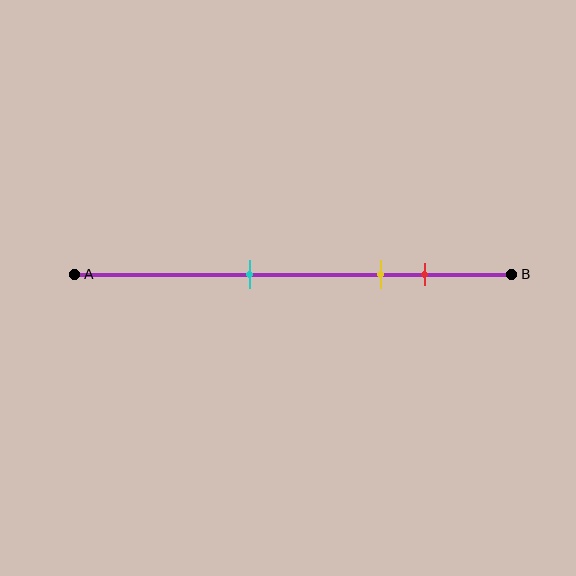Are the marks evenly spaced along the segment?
No, the marks are not evenly spaced.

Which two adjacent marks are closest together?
The yellow and red marks are the closest adjacent pair.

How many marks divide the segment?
There are 3 marks dividing the segment.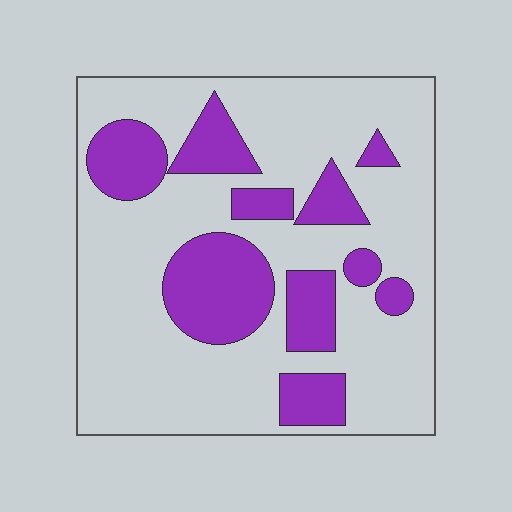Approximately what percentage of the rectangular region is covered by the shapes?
Approximately 25%.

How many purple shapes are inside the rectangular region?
10.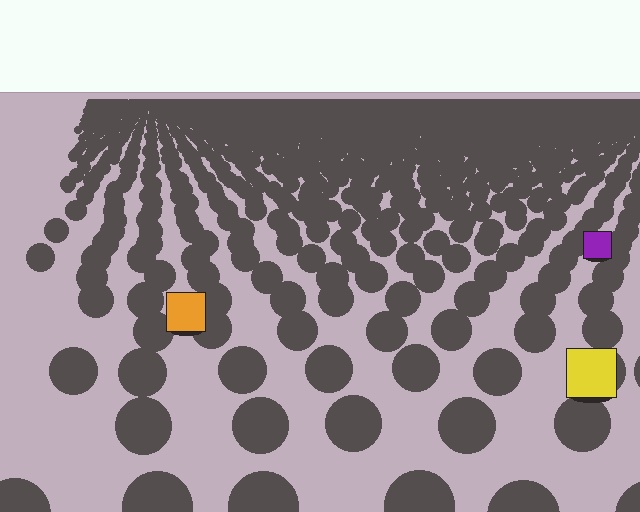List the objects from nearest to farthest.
From nearest to farthest: the yellow square, the orange square, the purple square.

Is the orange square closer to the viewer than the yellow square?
No. The yellow square is closer — you can tell from the texture gradient: the ground texture is coarser near it.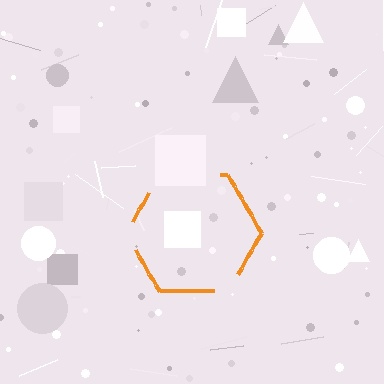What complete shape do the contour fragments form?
The contour fragments form a hexagon.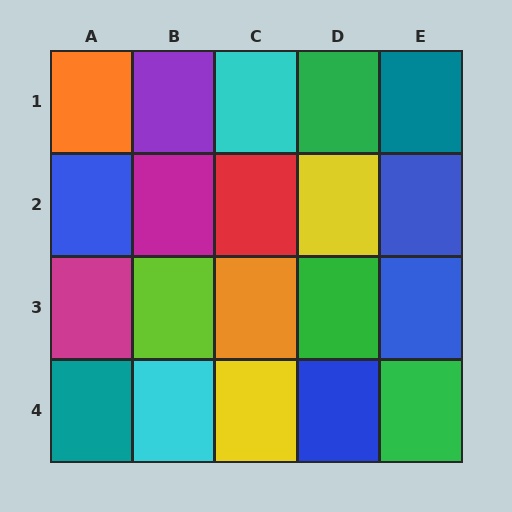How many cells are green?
3 cells are green.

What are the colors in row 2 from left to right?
Blue, magenta, red, yellow, blue.